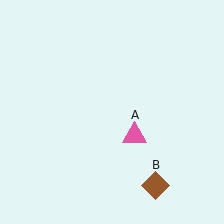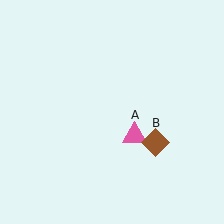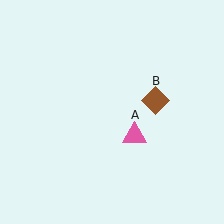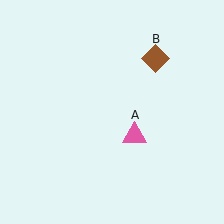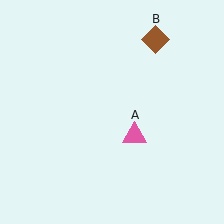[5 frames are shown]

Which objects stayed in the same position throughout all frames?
Pink triangle (object A) remained stationary.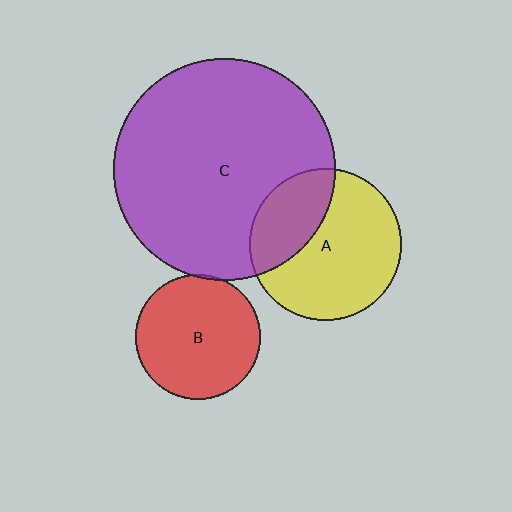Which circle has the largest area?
Circle C (purple).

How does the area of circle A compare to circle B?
Approximately 1.5 times.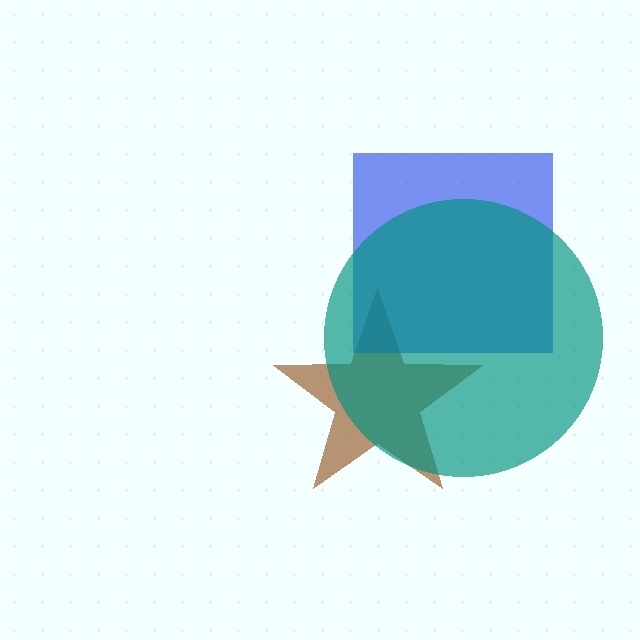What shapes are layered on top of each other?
The layered shapes are: a brown star, a blue square, a teal circle.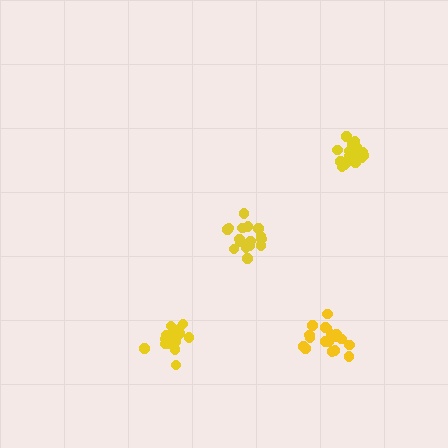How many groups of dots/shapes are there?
There are 4 groups.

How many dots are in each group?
Group 1: 18 dots, Group 2: 16 dots, Group 3: 19 dots, Group 4: 16 dots (69 total).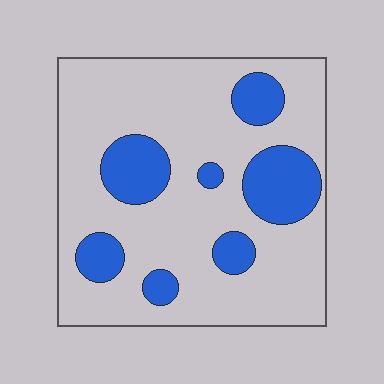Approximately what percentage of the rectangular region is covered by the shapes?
Approximately 20%.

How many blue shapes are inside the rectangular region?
7.